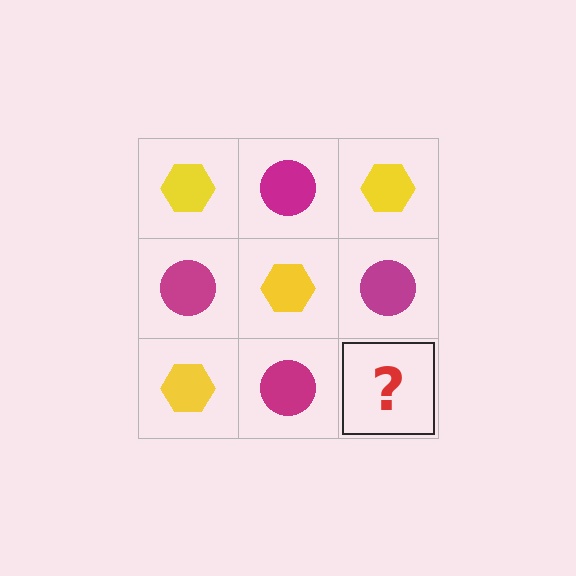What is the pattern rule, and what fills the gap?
The rule is that it alternates yellow hexagon and magenta circle in a checkerboard pattern. The gap should be filled with a yellow hexagon.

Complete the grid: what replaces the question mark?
The question mark should be replaced with a yellow hexagon.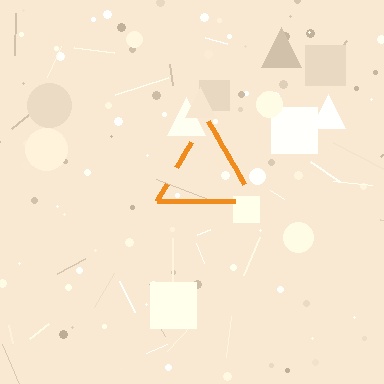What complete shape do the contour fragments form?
The contour fragments form a triangle.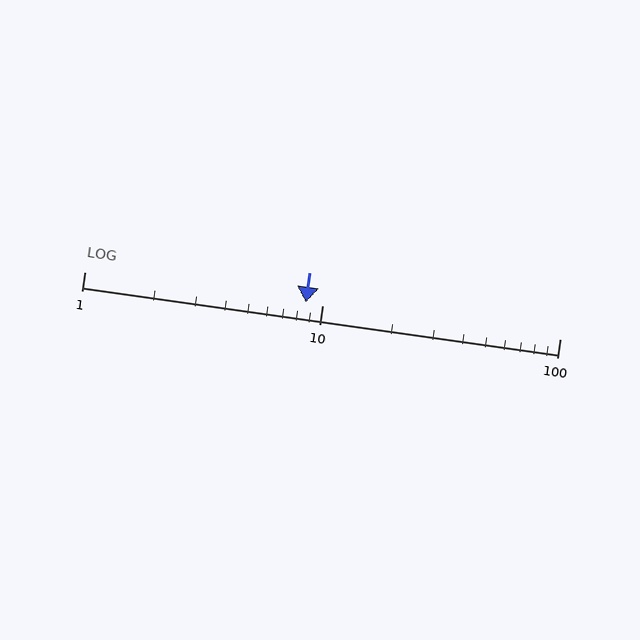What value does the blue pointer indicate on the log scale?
The pointer indicates approximately 8.5.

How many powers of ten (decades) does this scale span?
The scale spans 2 decades, from 1 to 100.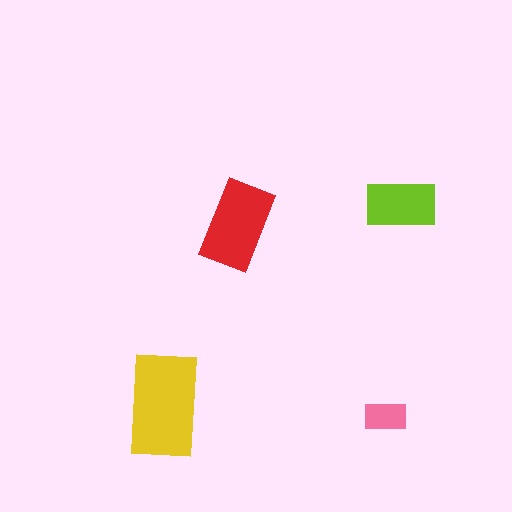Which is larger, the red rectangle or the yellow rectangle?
The yellow one.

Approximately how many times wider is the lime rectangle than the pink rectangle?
About 1.5 times wider.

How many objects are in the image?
There are 4 objects in the image.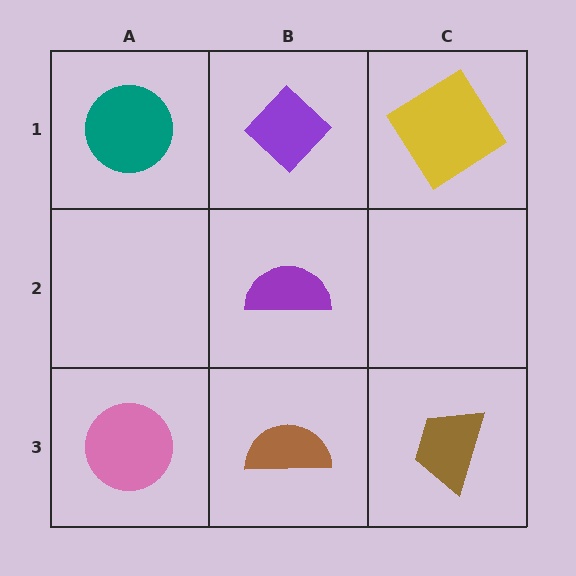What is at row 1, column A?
A teal circle.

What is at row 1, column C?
A yellow diamond.